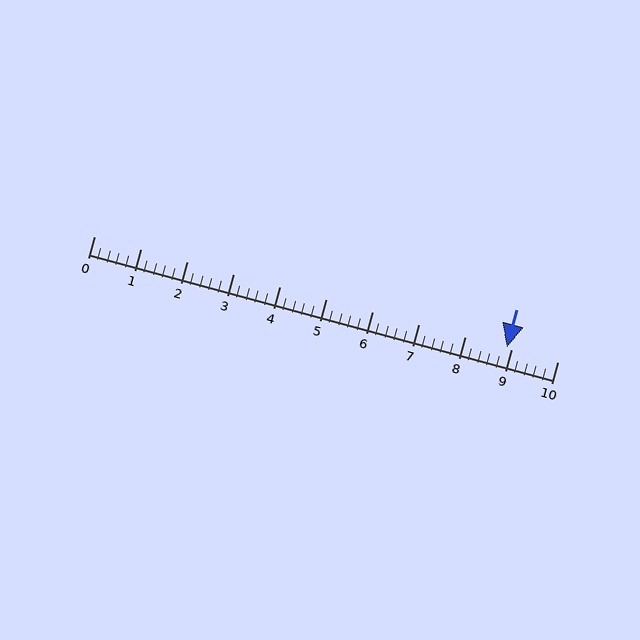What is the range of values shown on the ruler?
The ruler shows values from 0 to 10.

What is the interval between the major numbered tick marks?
The major tick marks are spaced 1 units apart.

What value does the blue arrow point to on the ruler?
The blue arrow points to approximately 8.9.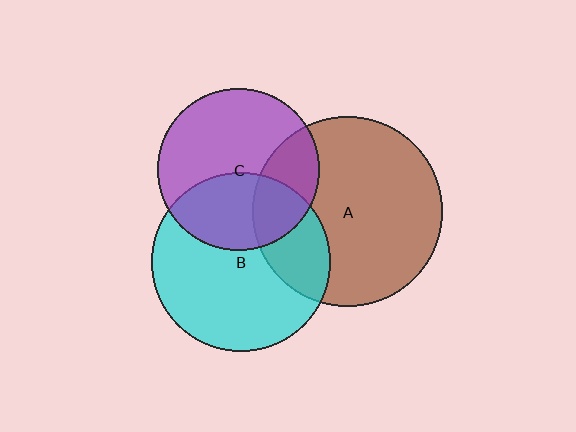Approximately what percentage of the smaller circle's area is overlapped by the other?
Approximately 25%.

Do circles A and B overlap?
Yes.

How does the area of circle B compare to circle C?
Approximately 1.2 times.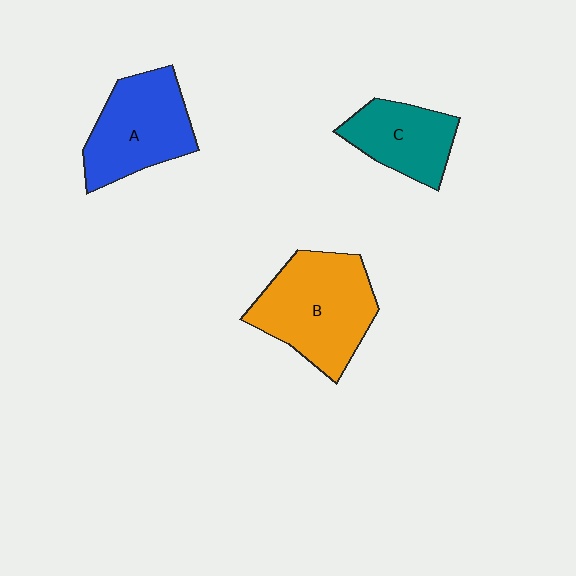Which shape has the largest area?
Shape B (orange).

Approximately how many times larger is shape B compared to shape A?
Approximately 1.2 times.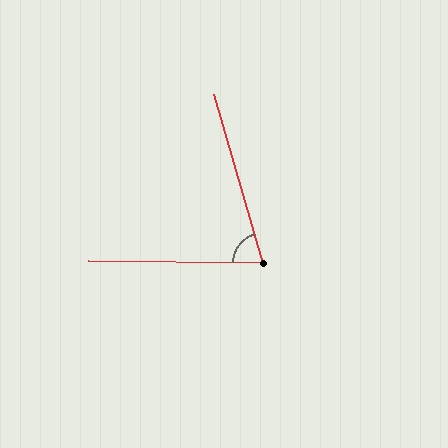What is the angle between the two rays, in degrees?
Approximately 73 degrees.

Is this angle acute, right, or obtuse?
It is acute.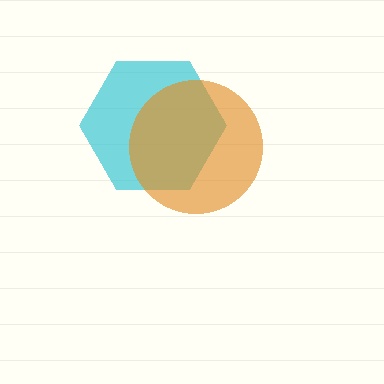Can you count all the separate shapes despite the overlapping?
Yes, there are 2 separate shapes.